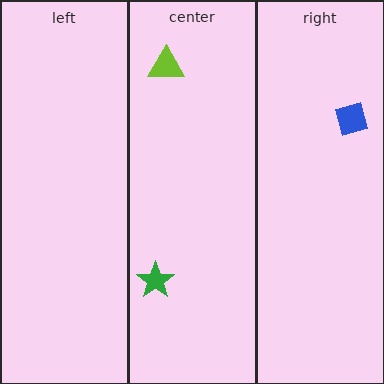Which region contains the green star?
The center region.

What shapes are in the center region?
The lime triangle, the green star.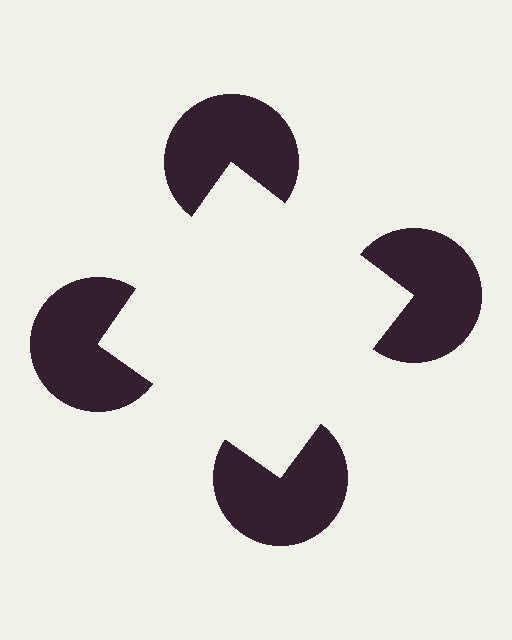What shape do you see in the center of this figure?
An illusory square — its edges are inferred from the aligned wedge cuts in the pac-man discs, not physically drawn.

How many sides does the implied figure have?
4 sides.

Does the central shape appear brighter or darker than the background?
It typically appears slightly brighter than the background, even though no actual brightness change is drawn.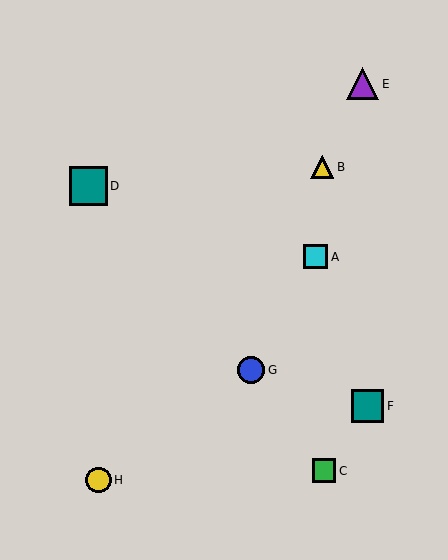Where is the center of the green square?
The center of the green square is at (324, 471).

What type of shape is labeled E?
Shape E is a purple triangle.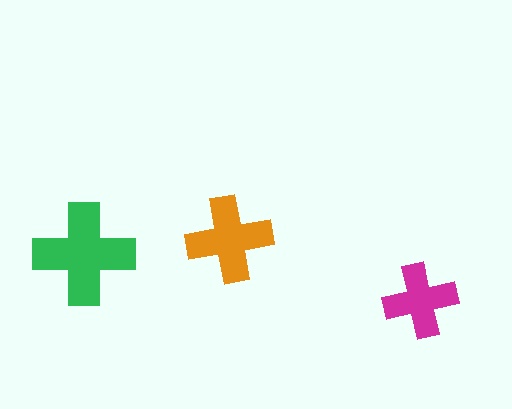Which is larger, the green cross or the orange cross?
The green one.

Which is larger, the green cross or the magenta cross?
The green one.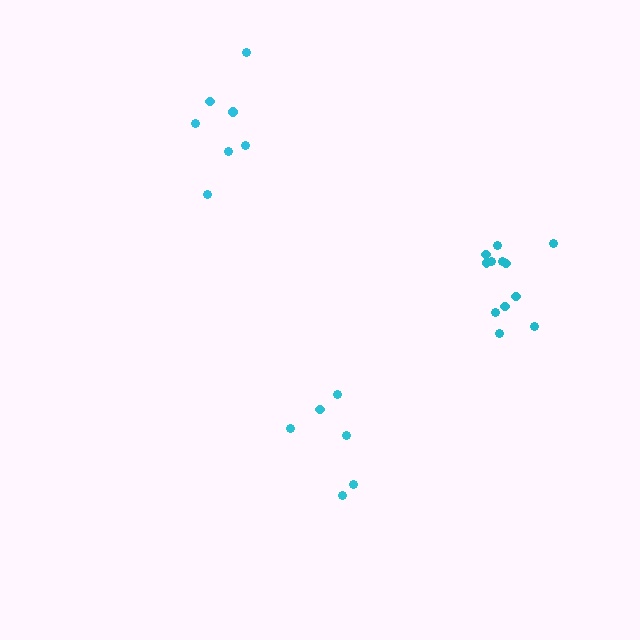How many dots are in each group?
Group 1: 6 dots, Group 2: 7 dots, Group 3: 12 dots (25 total).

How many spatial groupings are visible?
There are 3 spatial groupings.